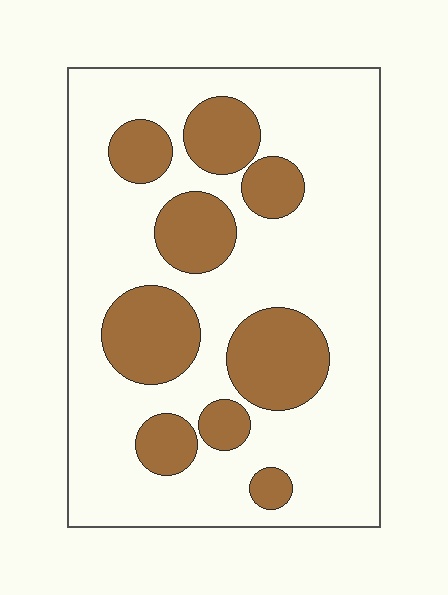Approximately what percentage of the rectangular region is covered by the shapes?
Approximately 30%.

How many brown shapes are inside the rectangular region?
9.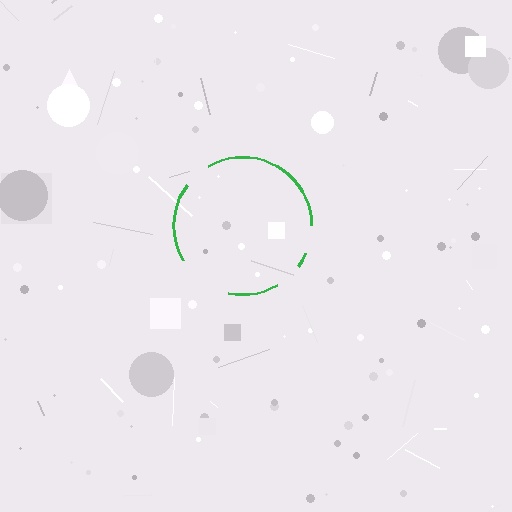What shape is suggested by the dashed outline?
The dashed outline suggests a circle.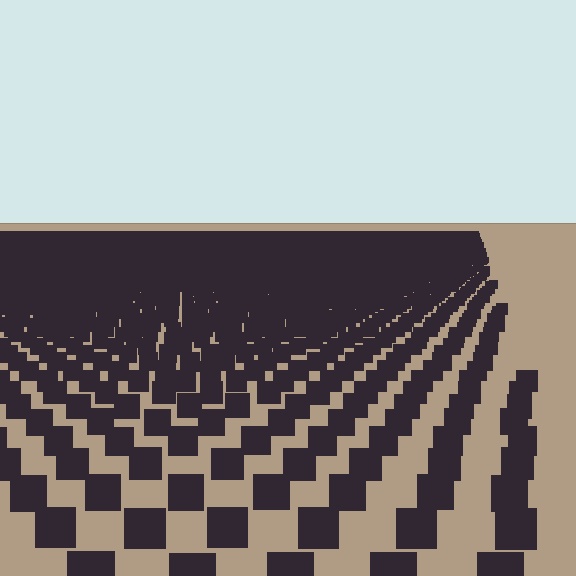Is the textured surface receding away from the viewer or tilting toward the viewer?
The surface is receding away from the viewer. Texture elements get smaller and denser toward the top.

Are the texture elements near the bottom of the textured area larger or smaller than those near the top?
Larger. Near the bottom, elements are closer to the viewer and appear at a bigger on-screen size.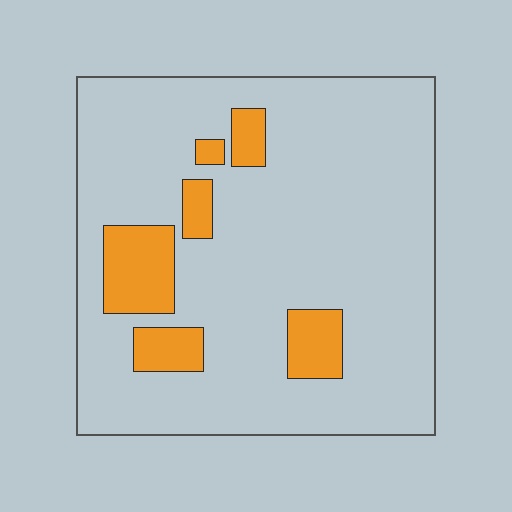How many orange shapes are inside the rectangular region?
6.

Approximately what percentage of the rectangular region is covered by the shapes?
Approximately 15%.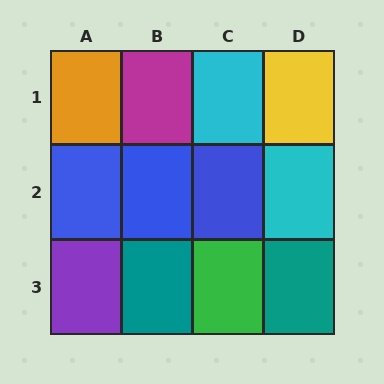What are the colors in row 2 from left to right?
Blue, blue, blue, cyan.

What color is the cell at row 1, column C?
Cyan.